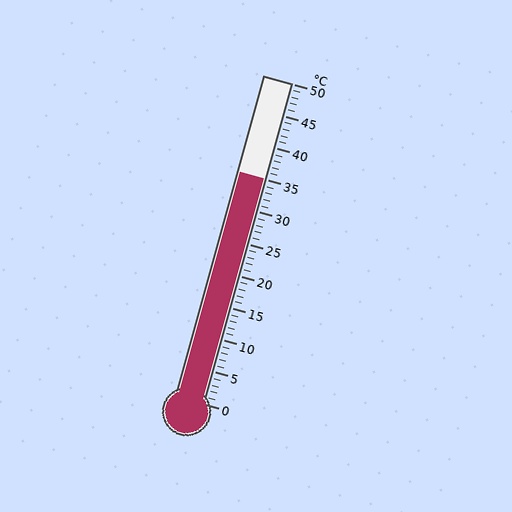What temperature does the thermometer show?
The thermometer shows approximately 35°C.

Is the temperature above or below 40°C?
The temperature is below 40°C.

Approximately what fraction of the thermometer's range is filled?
The thermometer is filled to approximately 70% of its range.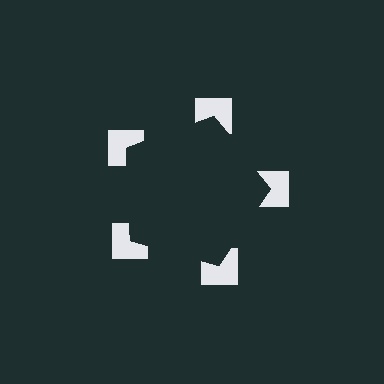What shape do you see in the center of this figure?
An illusory pentagon — its edges are inferred from the aligned wedge cuts in the notched squares, not physically drawn.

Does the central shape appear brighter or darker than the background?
It typically appears slightly darker than the background, even though no actual brightness change is drawn.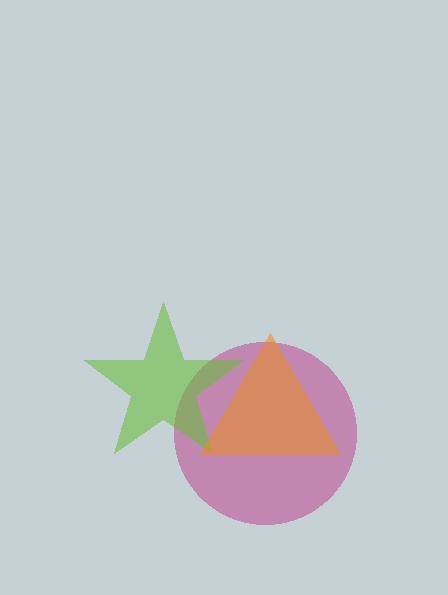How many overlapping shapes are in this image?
There are 3 overlapping shapes in the image.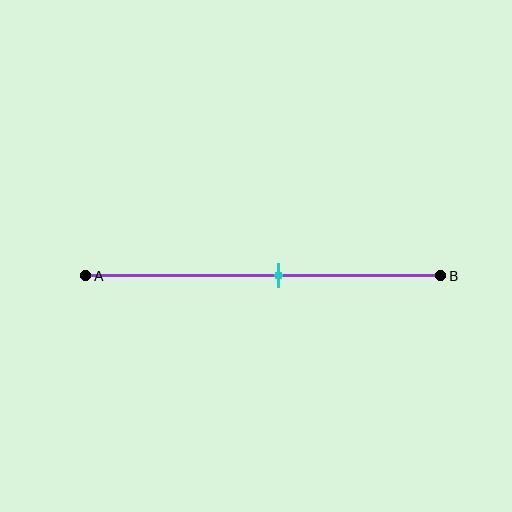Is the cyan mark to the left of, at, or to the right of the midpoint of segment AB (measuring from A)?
The cyan mark is to the right of the midpoint of segment AB.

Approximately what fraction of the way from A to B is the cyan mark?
The cyan mark is approximately 55% of the way from A to B.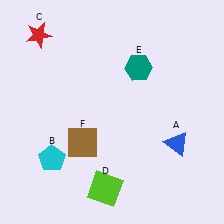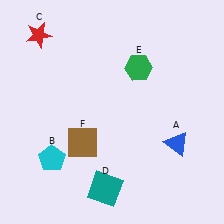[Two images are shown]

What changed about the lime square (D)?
In Image 1, D is lime. In Image 2, it changed to teal.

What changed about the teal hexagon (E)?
In Image 1, E is teal. In Image 2, it changed to green.